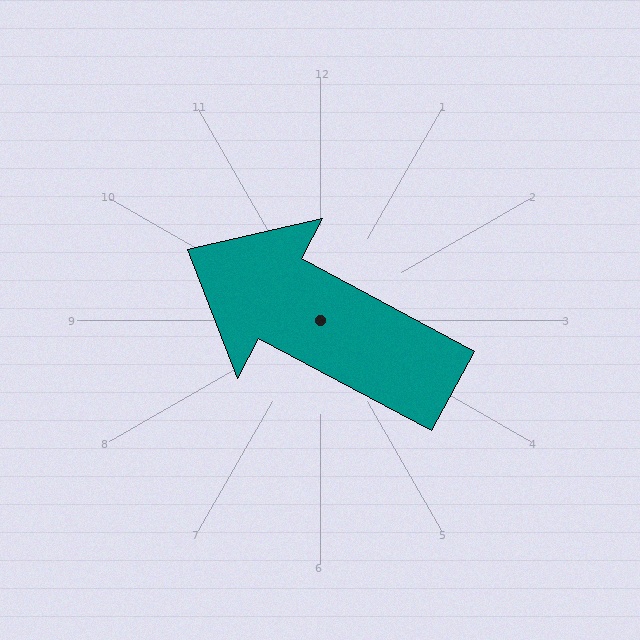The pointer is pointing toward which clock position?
Roughly 10 o'clock.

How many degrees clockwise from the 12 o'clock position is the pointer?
Approximately 298 degrees.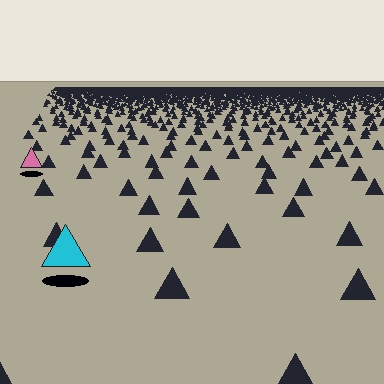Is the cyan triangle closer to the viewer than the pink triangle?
Yes. The cyan triangle is closer — you can tell from the texture gradient: the ground texture is coarser near it.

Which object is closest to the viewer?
The cyan triangle is closest. The texture marks near it are larger and more spread out.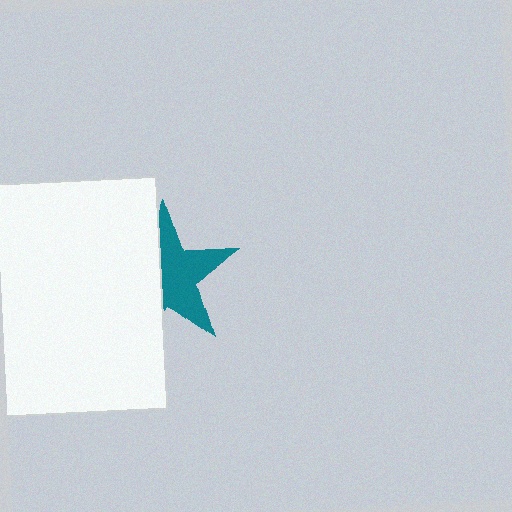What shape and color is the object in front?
The object in front is a white rectangle.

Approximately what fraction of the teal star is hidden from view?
Roughly 44% of the teal star is hidden behind the white rectangle.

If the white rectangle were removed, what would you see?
You would see the complete teal star.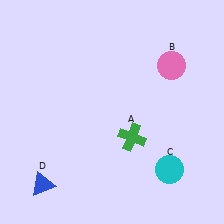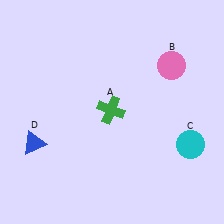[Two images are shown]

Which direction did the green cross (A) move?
The green cross (A) moved up.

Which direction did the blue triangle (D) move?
The blue triangle (D) moved up.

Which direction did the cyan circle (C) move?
The cyan circle (C) moved up.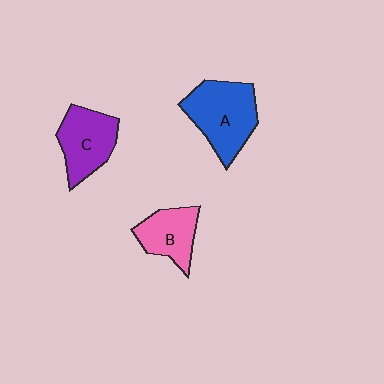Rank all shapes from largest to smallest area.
From largest to smallest: A (blue), C (purple), B (pink).